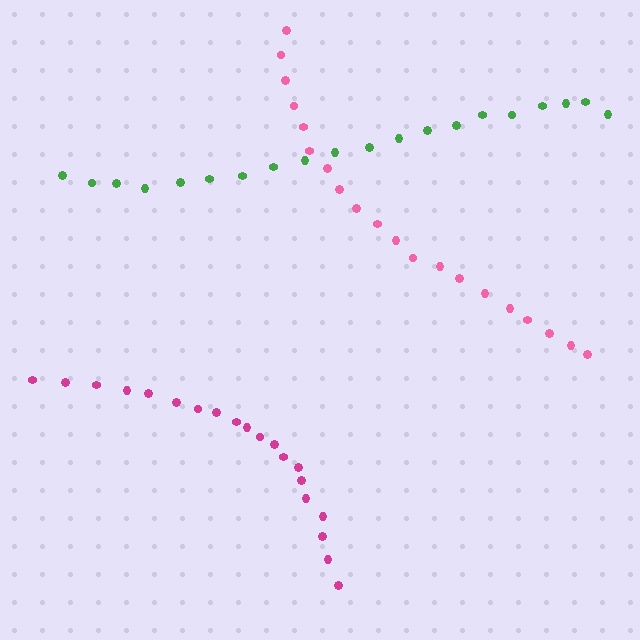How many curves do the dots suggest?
There are 3 distinct paths.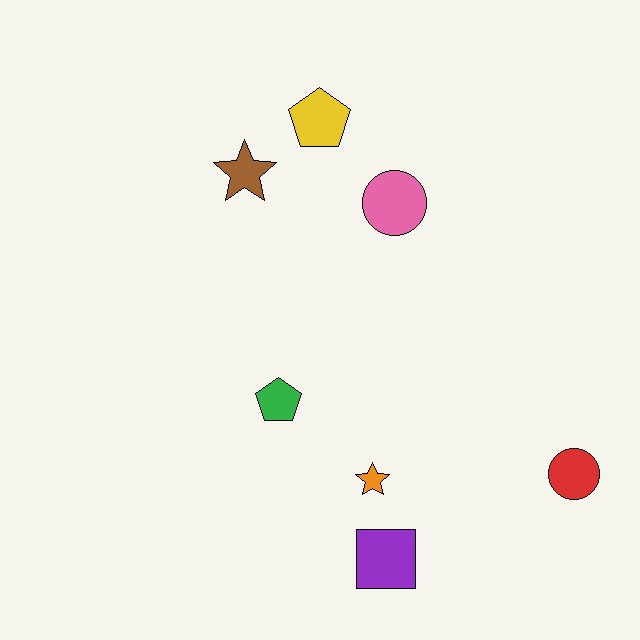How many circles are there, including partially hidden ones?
There are 2 circles.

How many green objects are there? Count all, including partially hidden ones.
There is 1 green object.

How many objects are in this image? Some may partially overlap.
There are 7 objects.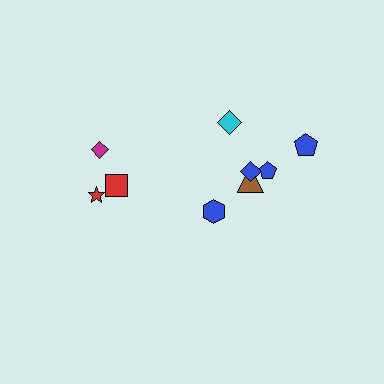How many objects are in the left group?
There are 3 objects.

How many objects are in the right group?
There are 6 objects.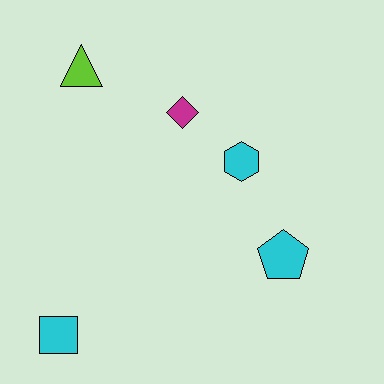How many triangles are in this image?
There is 1 triangle.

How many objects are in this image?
There are 5 objects.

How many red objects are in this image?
There are no red objects.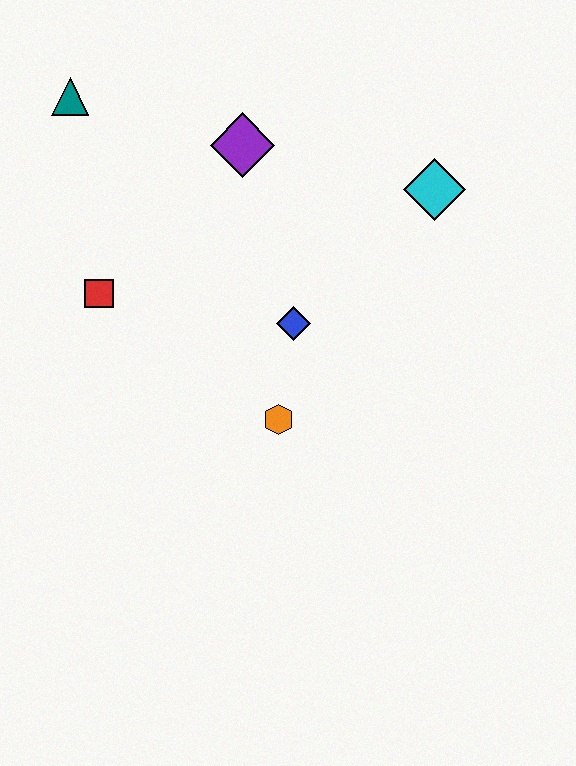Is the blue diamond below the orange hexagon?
No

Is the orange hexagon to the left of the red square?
No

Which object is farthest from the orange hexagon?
The teal triangle is farthest from the orange hexagon.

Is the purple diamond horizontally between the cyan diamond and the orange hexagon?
No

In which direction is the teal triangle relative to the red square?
The teal triangle is above the red square.